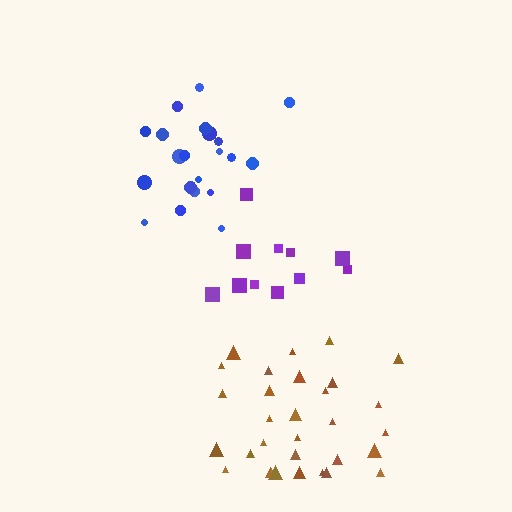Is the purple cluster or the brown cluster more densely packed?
Brown.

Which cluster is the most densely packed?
Blue.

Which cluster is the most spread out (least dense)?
Purple.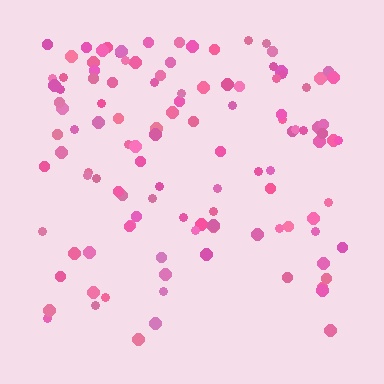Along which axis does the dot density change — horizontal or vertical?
Vertical.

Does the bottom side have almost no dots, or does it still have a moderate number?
Still a moderate number, just noticeably fewer than the top.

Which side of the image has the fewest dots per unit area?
The bottom.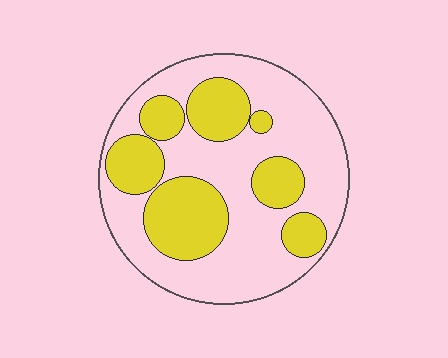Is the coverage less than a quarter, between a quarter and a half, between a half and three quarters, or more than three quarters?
Between a quarter and a half.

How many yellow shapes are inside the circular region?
7.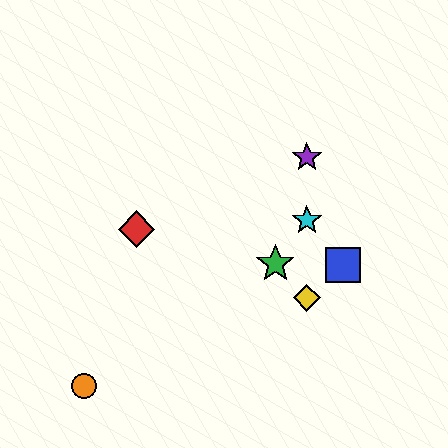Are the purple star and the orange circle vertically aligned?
No, the purple star is at x≈307 and the orange circle is at x≈84.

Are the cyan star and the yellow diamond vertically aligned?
Yes, both are at x≈307.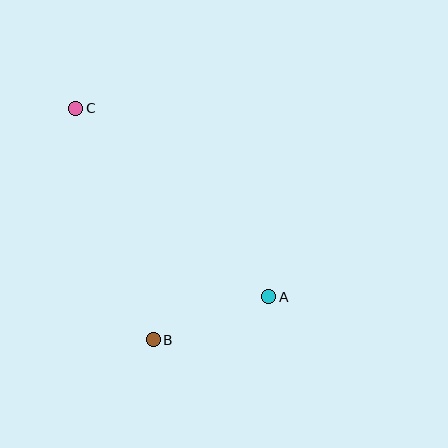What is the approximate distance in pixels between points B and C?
The distance between B and C is approximately 244 pixels.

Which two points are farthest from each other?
Points A and C are farthest from each other.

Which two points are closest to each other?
Points A and B are closest to each other.